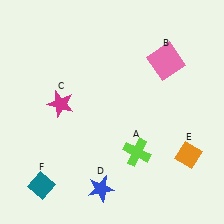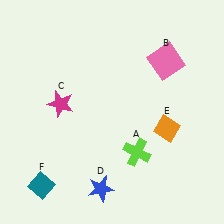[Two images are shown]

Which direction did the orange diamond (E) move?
The orange diamond (E) moved up.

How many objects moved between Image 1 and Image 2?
1 object moved between the two images.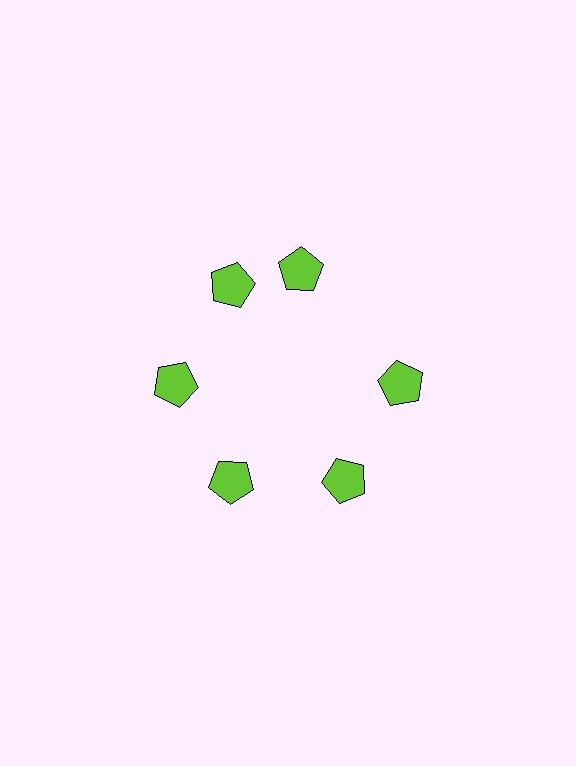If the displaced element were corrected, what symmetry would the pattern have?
It would have 6-fold rotational symmetry — the pattern would map onto itself every 60 degrees.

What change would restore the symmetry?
The symmetry would be restored by rotating it back into even spacing with its neighbors so that all 6 pentagons sit at equal angles and equal distance from the center.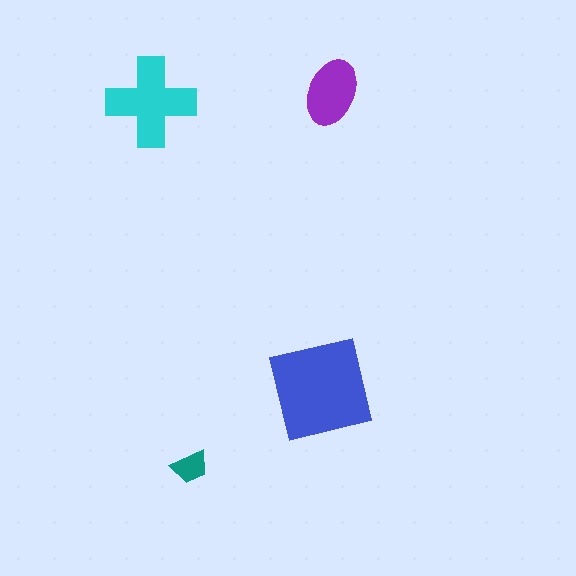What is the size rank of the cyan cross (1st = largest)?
2nd.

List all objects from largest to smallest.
The blue square, the cyan cross, the purple ellipse, the teal trapezoid.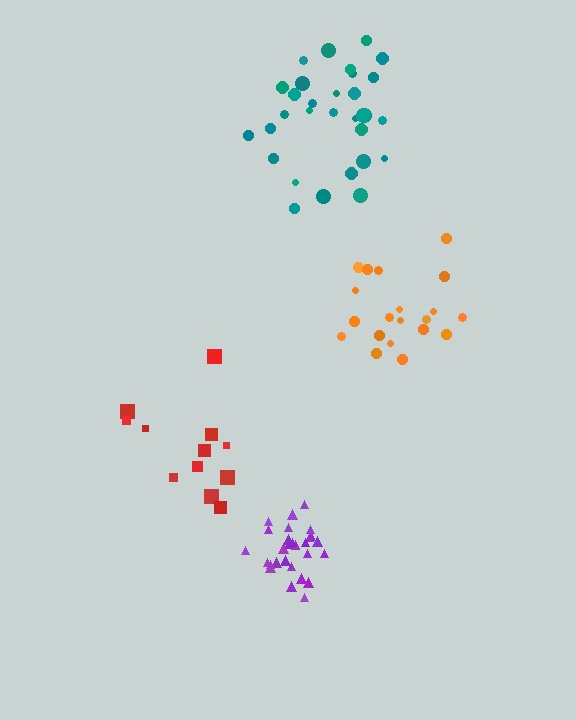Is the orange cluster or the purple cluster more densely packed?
Purple.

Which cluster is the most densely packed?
Purple.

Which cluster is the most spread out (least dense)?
Red.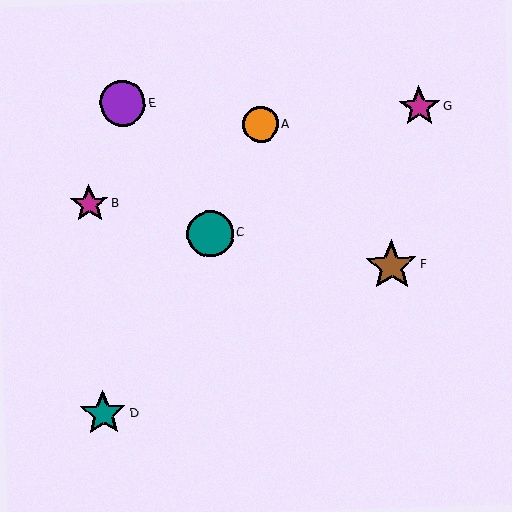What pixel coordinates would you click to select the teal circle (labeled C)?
Click at (210, 234) to select the teal circle C.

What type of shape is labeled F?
Shape F is a brown star.